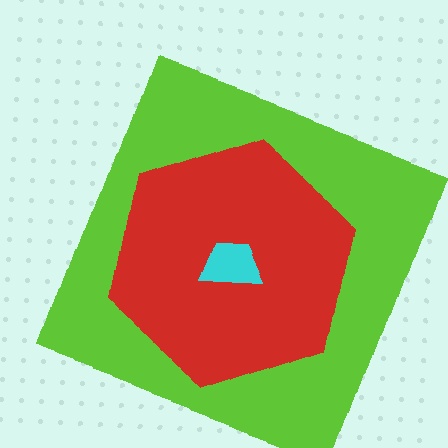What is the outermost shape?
The lime square.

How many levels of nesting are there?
3.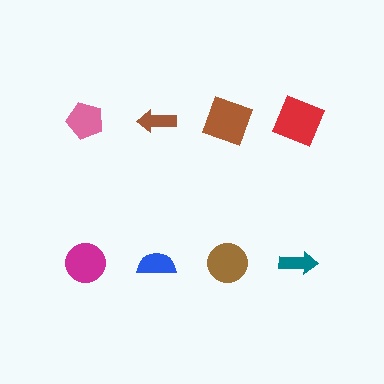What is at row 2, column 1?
A magenta circle.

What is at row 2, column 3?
A brown circle.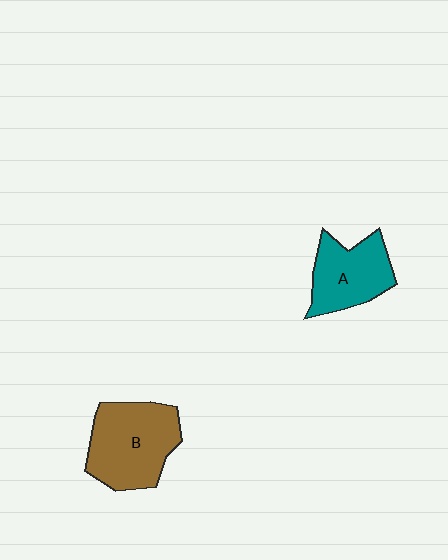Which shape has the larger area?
Shape B (brown).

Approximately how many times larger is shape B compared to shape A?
Approximately 1.3 times.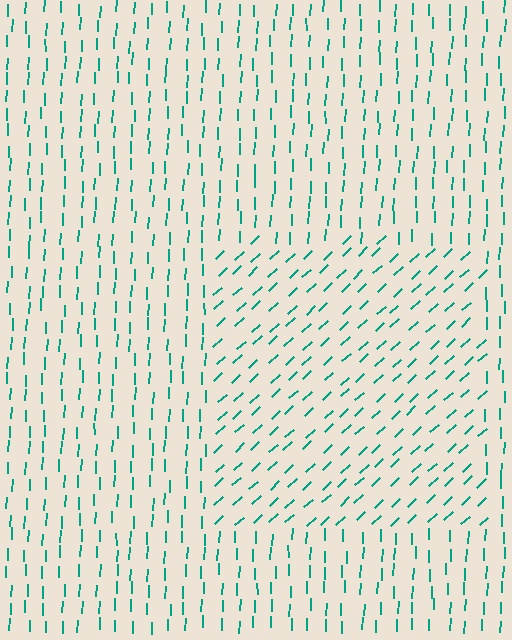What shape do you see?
I see a rectangle.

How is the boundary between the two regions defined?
The boundary is defined purely by a change in line orientation (approximately 45 degrees difference). All lines are the same color and thickness.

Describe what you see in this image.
The image is filled with small teal line segments. A rectangle region in the image has lines oriented differently from the surrounding lines, creating a visible texture boundary.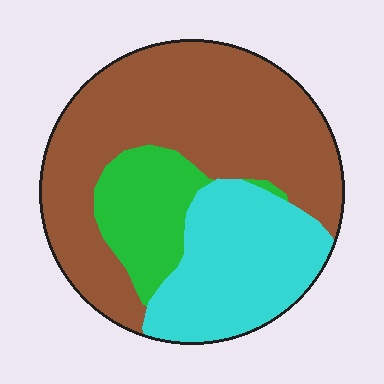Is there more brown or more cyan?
Brown.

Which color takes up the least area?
Green, at roughly 15%.